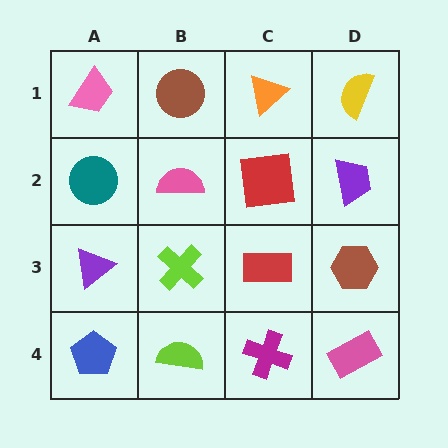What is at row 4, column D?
A pink rectangle.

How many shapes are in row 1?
4 shapes.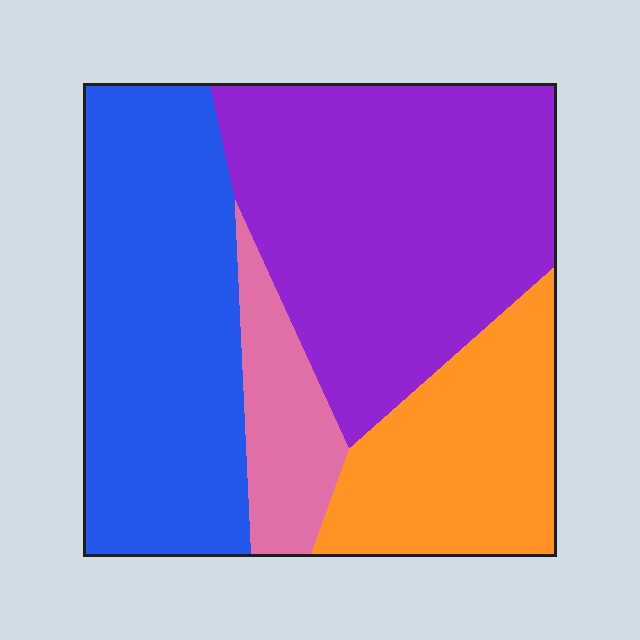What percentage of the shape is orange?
Orange covers about 20% of the shape.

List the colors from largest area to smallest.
From largest to smallest: purple, blue, orange, pink.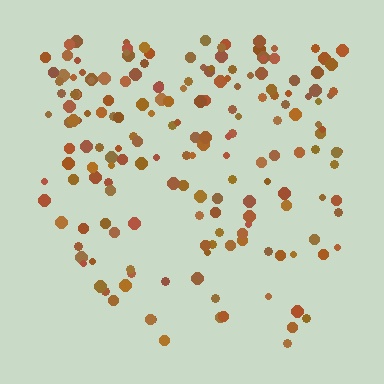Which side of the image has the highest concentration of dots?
The top.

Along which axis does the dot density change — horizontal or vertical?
Vertical.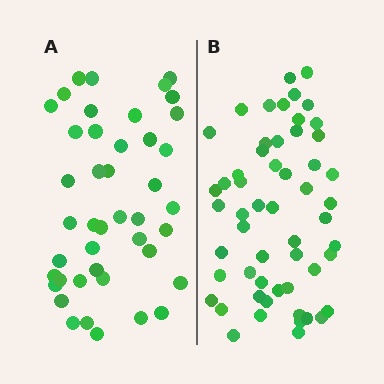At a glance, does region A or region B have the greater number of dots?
Region B (the right region) has more dots.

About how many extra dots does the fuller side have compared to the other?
Region B has roughly 12 or so more dots than region A.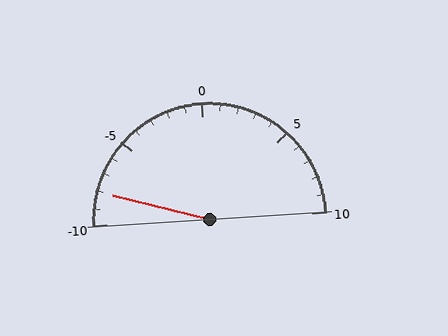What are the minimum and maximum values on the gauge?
The gauge ranges from -10 to 10.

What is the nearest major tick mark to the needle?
The nearest major tick mark is -10.